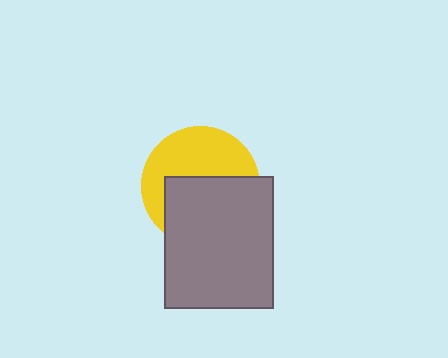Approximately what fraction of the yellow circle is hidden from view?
Roughly 52% of the yellow circle is hidden behind the gray rectangle.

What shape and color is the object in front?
The object in front is a gray rectangle.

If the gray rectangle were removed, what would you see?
You would see the complete yellow circle.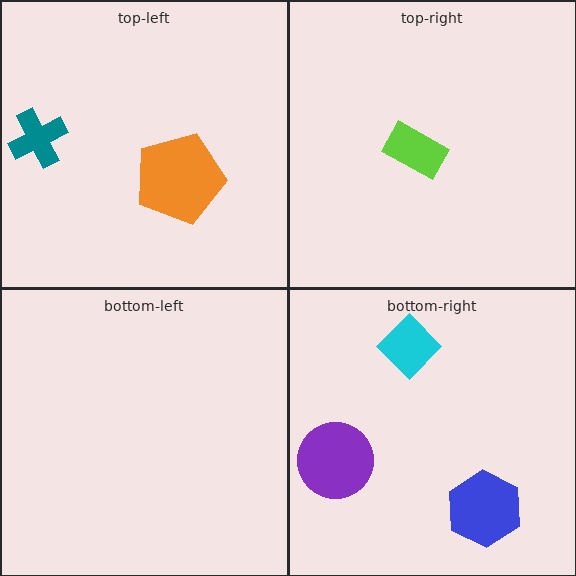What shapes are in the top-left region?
The orange pentagon, the teal cross.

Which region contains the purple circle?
The bottom-right region.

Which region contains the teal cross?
The top-left region.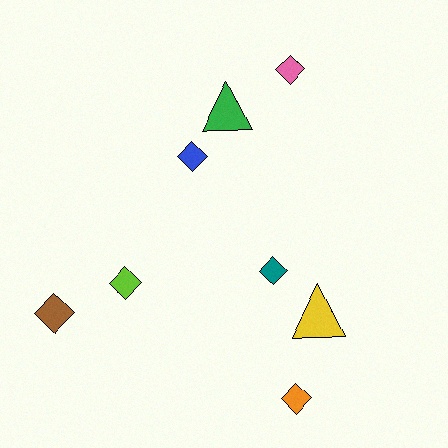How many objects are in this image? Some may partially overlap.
There are 8 objects.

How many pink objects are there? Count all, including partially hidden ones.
There is 1 pink object.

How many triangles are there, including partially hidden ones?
There are 2 triangles.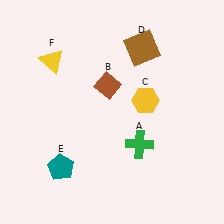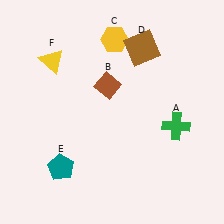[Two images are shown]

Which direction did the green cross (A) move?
The green cross (A) moved right.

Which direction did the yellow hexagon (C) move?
The yellow hexagon (C) moved up.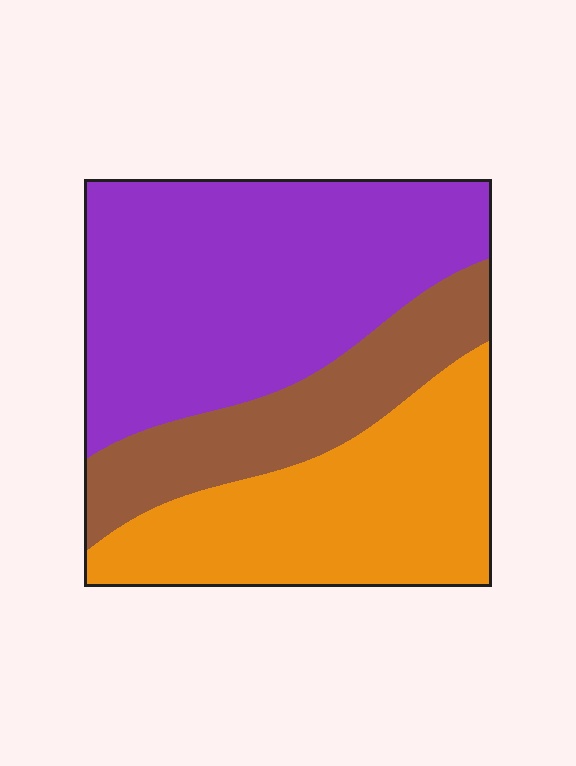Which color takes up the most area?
Purple, at roughly 45%.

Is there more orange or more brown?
Orange.